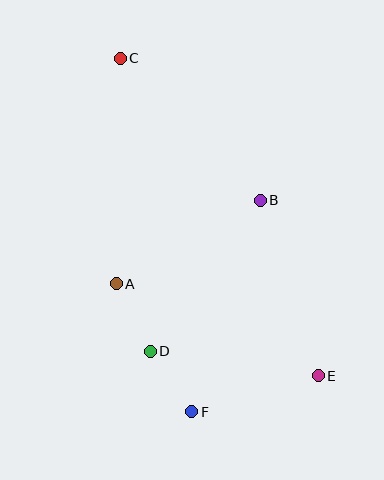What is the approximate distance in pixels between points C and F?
The distance between C and F is approximately 361 pixels.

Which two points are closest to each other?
Points D and F are closest to each other.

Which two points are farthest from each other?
Points C and E are farthest from each other.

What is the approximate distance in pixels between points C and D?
The distance between C and D is approximately 295 pixels.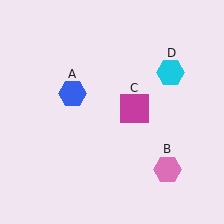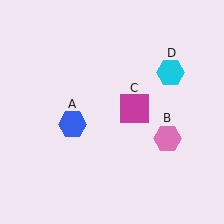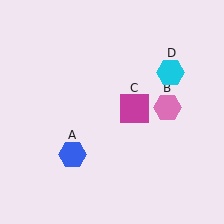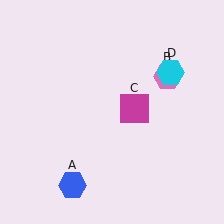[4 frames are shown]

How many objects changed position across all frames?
2 objects changed position: blue hexagon (object A), pink hexagon (object B).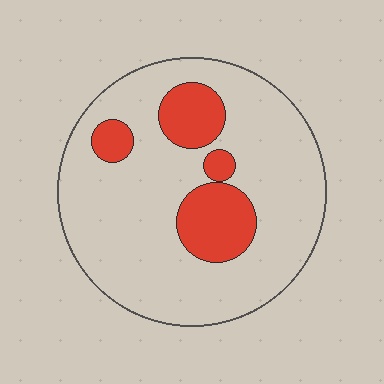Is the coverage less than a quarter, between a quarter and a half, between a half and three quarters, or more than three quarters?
Less than a quarter.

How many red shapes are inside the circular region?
4.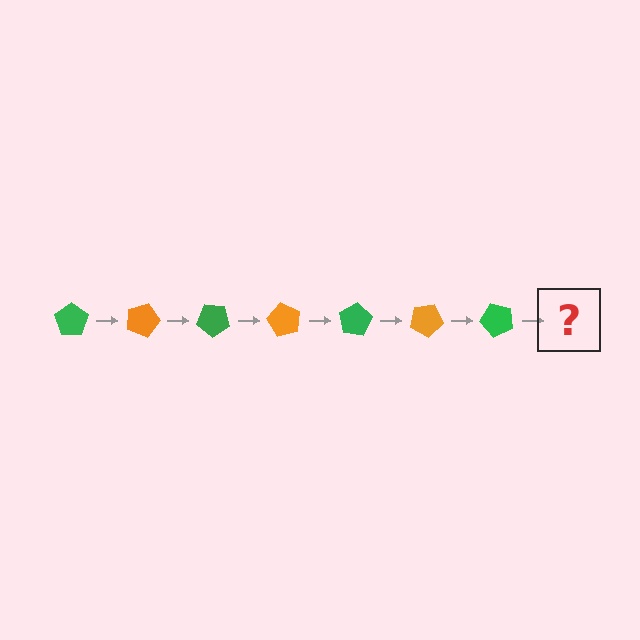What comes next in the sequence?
The next element should be an orange pentagon, rotated 140 degrees from the start.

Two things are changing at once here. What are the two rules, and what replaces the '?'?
The two rules are that it rotates 20 degrees each step and the color cycles through green and orange. The '?' should be an orange pentagon, rotated 140 degrees from the start.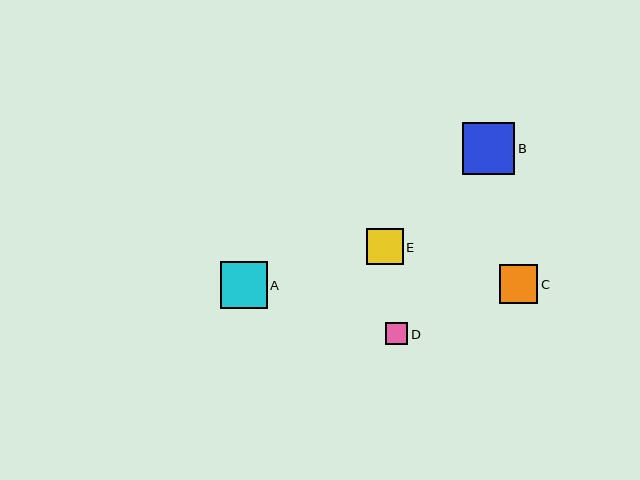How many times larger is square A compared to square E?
Square A is approximately 1.3 times the size of square E.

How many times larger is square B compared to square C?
Square B is approximately 1.3 times the size of square C.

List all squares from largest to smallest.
From largest to smallest: B, A, C, E, D.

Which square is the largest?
Square B is the largest with a size of approximately 52 pixels.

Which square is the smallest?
Square D is the smallest with a size of approximately 23 pixels.